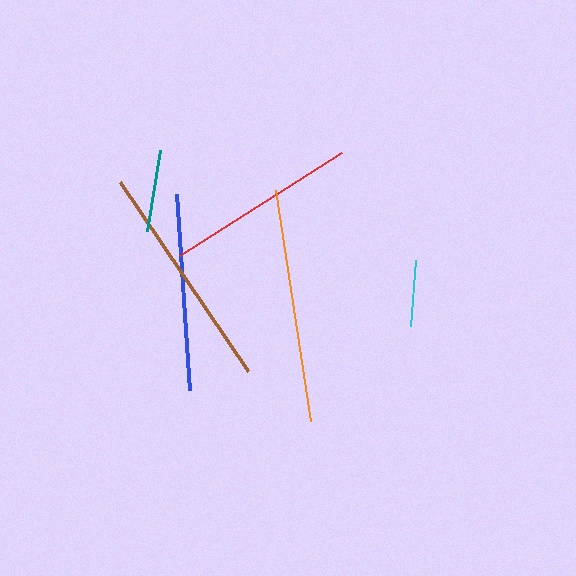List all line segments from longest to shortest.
From longest to shortest: orange, brown, blue, red, teal, cyan.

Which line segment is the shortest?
The cyan line is the shortest at approximately 66 pixels.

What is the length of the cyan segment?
The cyan segment is approximately 66 pixels long.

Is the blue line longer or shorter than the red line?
The blue line is longer than the red line.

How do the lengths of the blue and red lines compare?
The blue and red lines are approximately the same length.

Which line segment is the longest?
The orange line is the longest at approximately 234 pixels.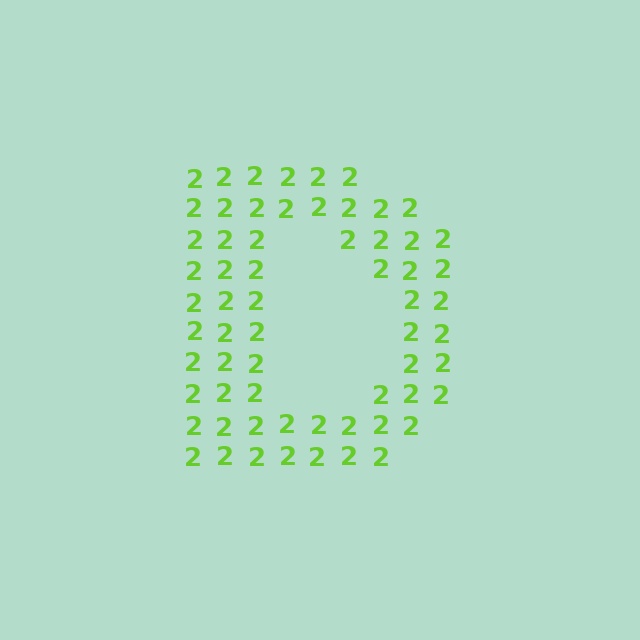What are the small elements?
The small elements are digit 2's.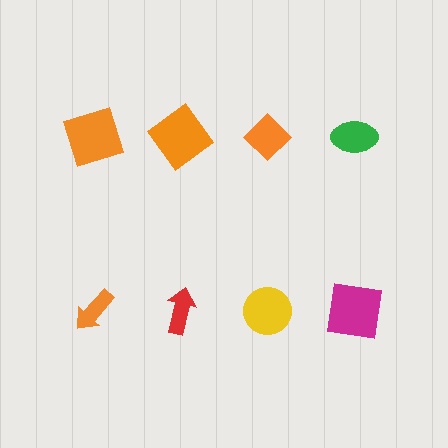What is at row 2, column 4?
A magenta square.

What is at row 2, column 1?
An orange arrow.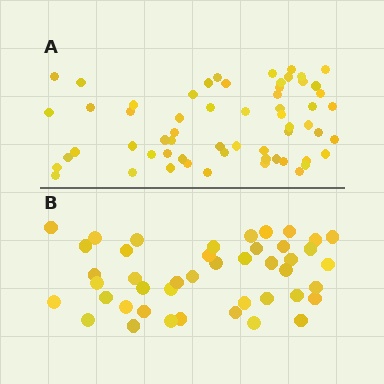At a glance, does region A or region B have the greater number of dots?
Region A (the top region) has more dots.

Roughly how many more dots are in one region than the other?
Region A has approximately 15 more dots than region B.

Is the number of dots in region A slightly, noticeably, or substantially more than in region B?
Region A has noticeably more, but not dramatically so. The ratio is roughly 1.4 to 1.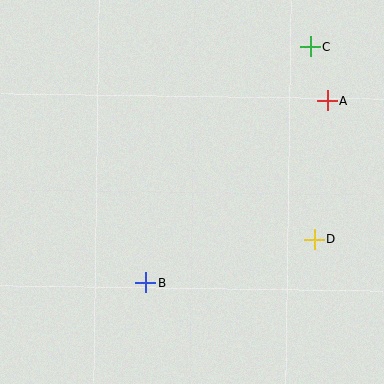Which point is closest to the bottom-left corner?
Point B is closest to the bottom-left corner.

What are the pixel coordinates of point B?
Point B is at (146, 283).